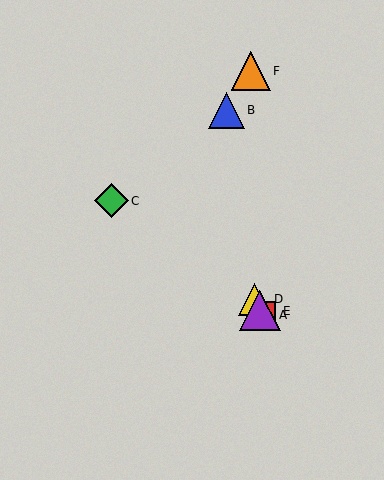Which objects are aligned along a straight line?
Objects A, D, E are aligned along a straight line.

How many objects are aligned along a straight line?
3 objects (A, D, E) are aligned along a straight line.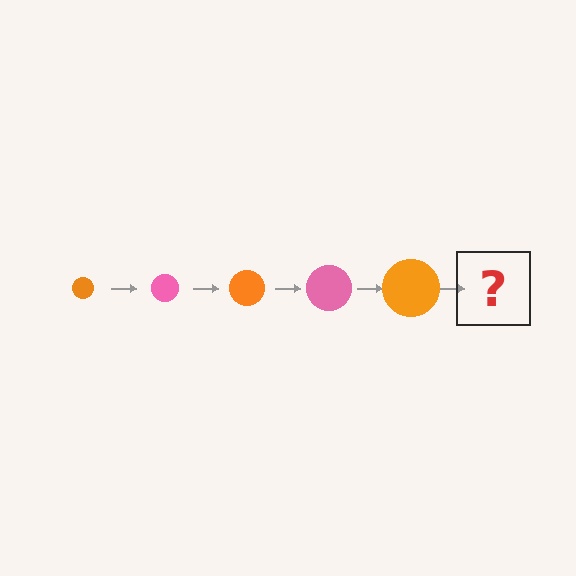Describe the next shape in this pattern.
It should be a pink circle, larger than the previous one.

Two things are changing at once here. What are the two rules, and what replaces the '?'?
The two rules are that the circle grows larger each step and the color cycles through orange and pink. The '?' should be a pink circle, larger than the previous one.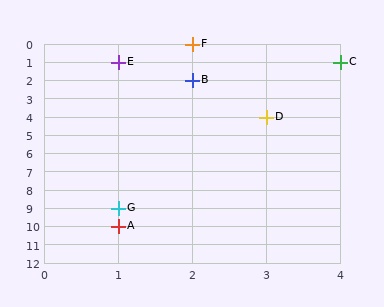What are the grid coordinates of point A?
Point A is at grid coordinates (1, 10).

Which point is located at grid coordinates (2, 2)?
Point B is at (2, 2).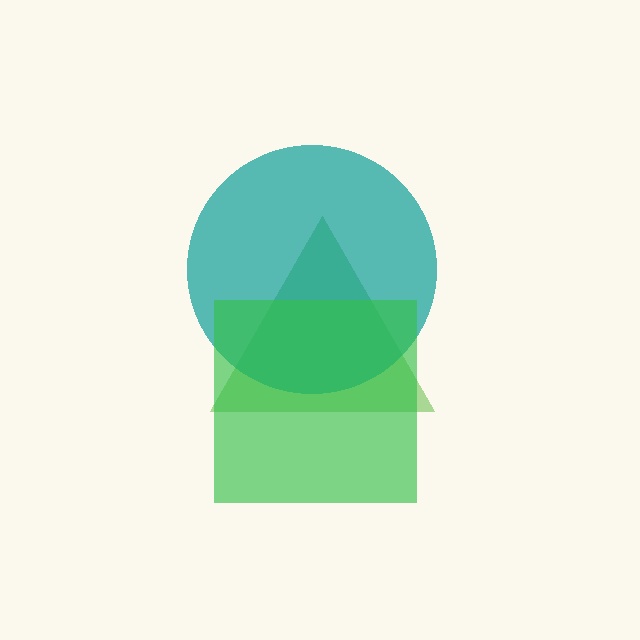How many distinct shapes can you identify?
There are 3 distinct shapes: a lime triangle, a teal circle, a green square.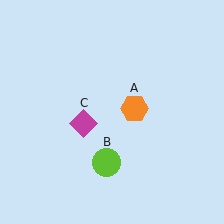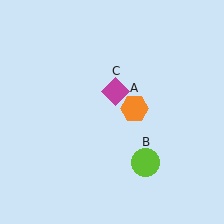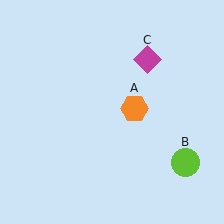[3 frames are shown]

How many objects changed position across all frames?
2 objects changed position: lime circle (object B), magenta diamond (object C).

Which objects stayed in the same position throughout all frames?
Orange hexagon (object A) remained stationary.